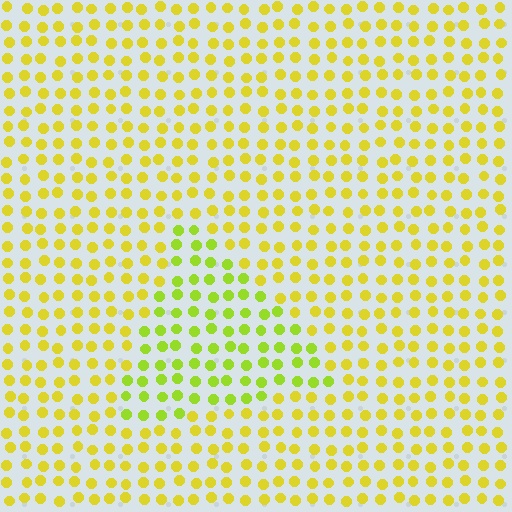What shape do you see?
I see a triangle.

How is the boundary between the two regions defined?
The boundary is defined purely by a slight shift in hue (about 27 degrees). Spacing, size, and orientation are identical on both sides.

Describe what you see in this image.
The image is filled with small yellow elements in a uniform arrangement. A triangle-shaped region is visible where the elements are tinted to a slightly different hue, forming a subtle color boundary.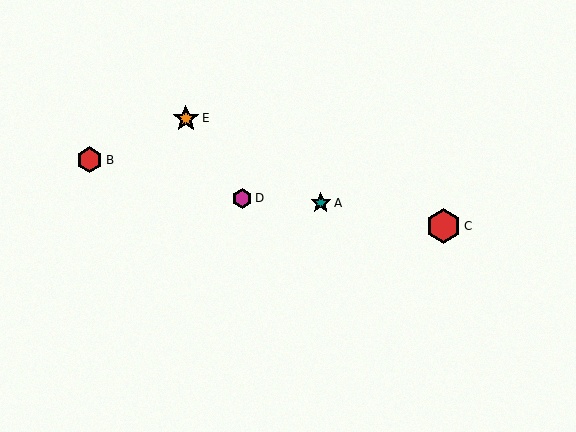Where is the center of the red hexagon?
The center of the red hexagon is at (444, 226).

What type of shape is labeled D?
Shape D is a magenta hexagon.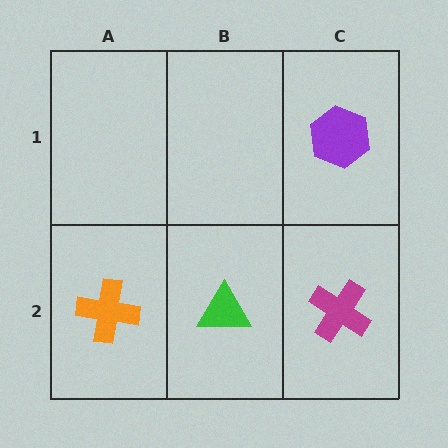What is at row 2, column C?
A magenta cross.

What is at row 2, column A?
An orange cross.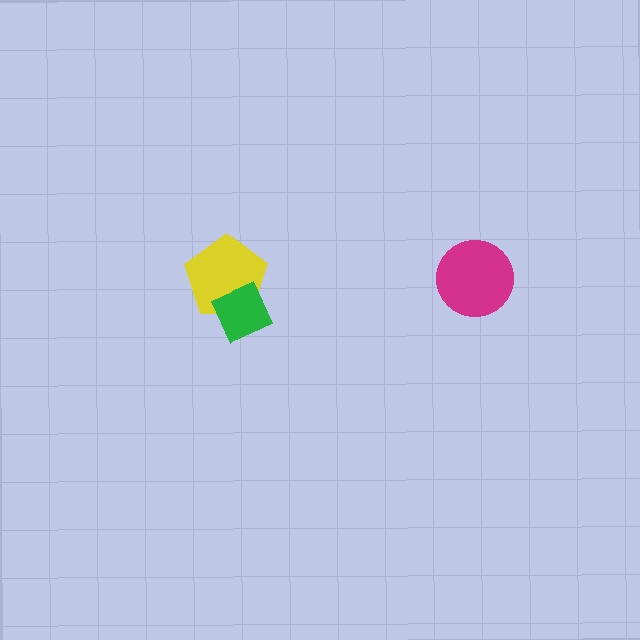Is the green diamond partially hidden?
No, no other shape covers it.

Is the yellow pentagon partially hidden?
Yes, it is partially covered by another shape.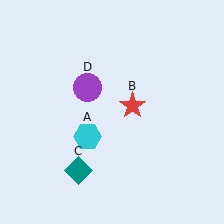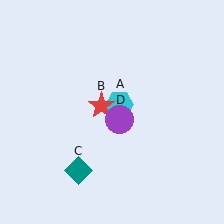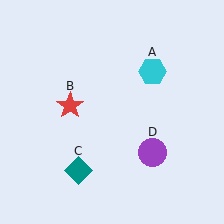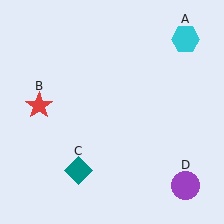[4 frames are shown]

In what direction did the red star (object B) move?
The red star (object B) moved left.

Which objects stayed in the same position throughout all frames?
Teal diamond (object C) remained stationary.